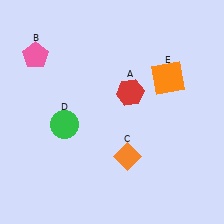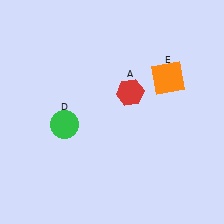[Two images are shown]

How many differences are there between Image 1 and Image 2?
There are 2 differences between the two images.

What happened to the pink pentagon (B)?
The pink pentagon (B) was removed in Image 2. It was in the top-left area of Image 1.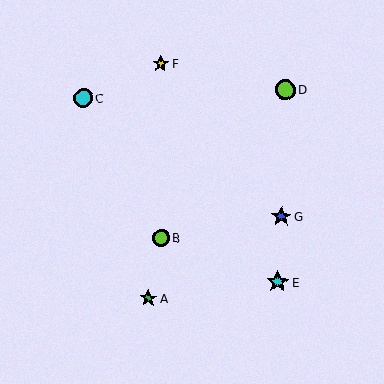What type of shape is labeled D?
Shape D is a lime circle.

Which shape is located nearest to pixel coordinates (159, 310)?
The green star (labeled A) at (148, 298) is nearest to that location.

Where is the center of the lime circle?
The center of the lime circle is at (161, 238).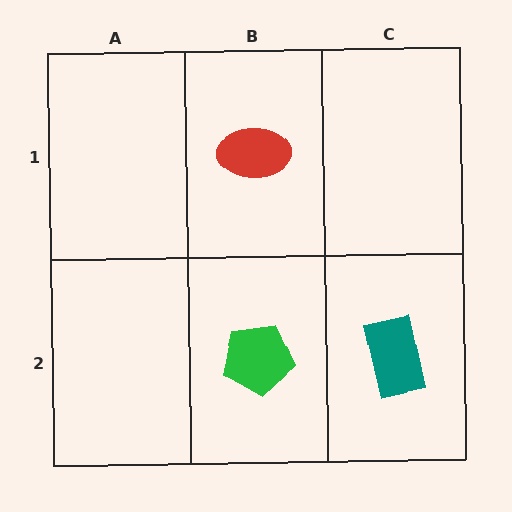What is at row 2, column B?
A green pentagon.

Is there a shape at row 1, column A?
No, that cell is empty.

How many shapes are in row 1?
1 shape.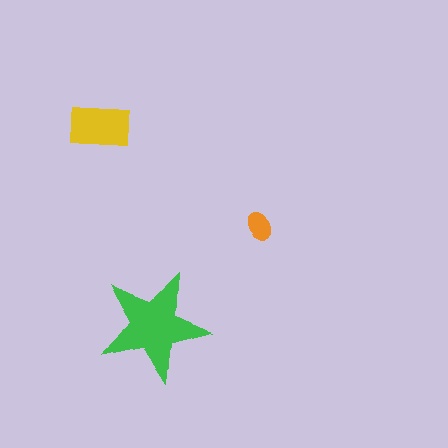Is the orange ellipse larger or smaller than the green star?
Smaller.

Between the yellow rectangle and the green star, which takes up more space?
The green star.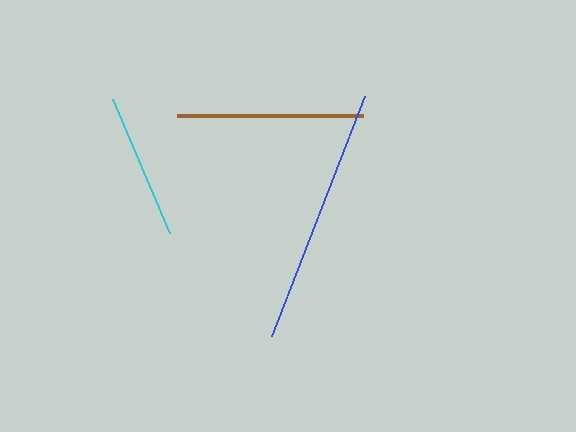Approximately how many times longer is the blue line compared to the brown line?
The blue line is approximately 1.4 times the length of the brown line.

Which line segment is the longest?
The blue line is the longest at approximately 257 pixels.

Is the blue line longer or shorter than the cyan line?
The blue line is longer than the cyan line.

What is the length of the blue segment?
The blue segment is approximately 257 pixels long.